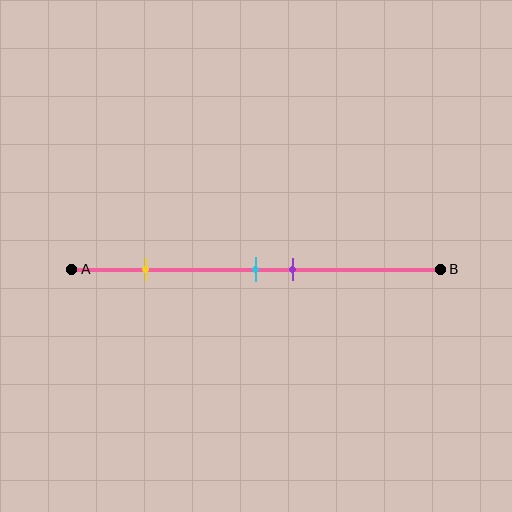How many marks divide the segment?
There are 3 marks dividing the segment.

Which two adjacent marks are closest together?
The cyan and purple marks are the closest adjacent pair.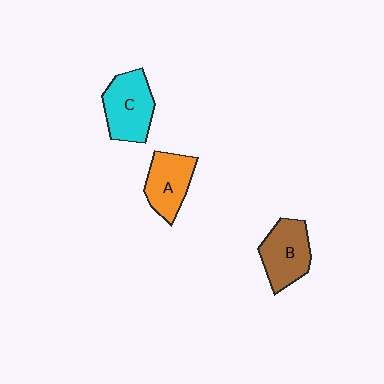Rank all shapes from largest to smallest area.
From largest to smallest: C (cyan), B (brown), A (orange).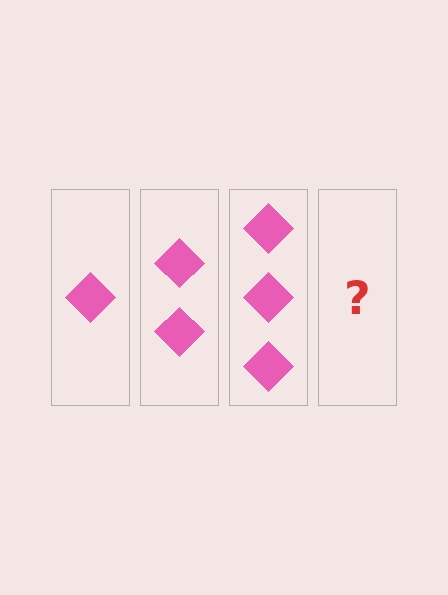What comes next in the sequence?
The next element should be 4 diamonds.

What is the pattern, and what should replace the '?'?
The pattern is that each step adds one more diamond. The '?' should be 4 diamonds.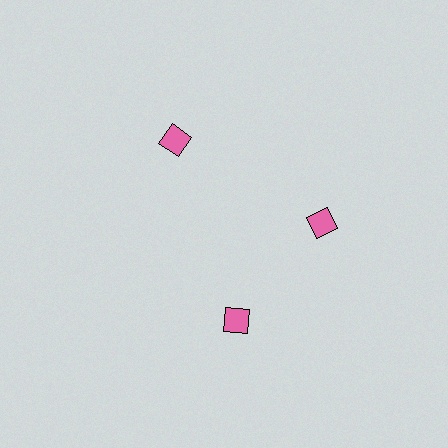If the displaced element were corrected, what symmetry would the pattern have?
It would have 3-fold rotational symmetry — the pattern would map onto itself every 120 degrees.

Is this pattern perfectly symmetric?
No. The 3 pink diamonds are arranged in a ring, but one element near the 7 o'clock position is rotated out of alignment along the ring, breaking the 3-fold rotational symmetry.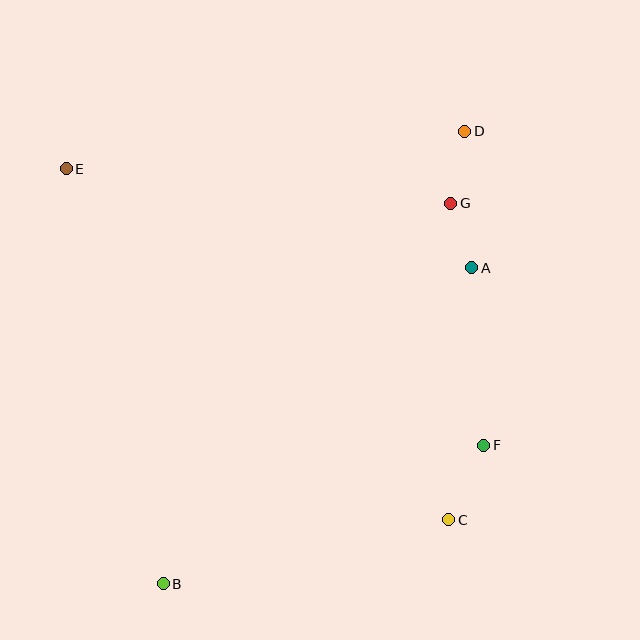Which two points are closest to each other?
Points A and G are closest to each other.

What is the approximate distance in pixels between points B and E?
The distance between B and E is approximately 426 pixels.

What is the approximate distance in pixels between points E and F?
The distance between E and F is approximately 501 pixels.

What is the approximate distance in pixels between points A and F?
The distance between A and F is approximately 178 pixels.